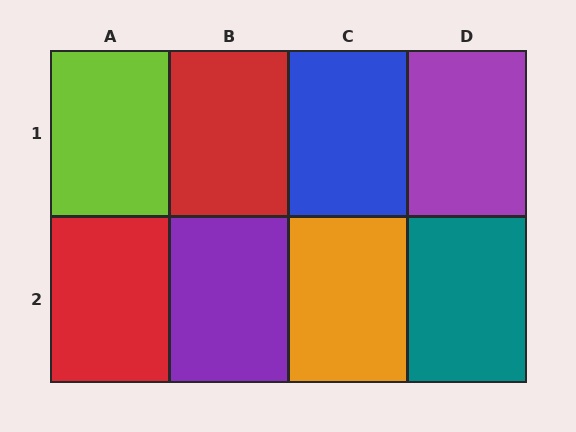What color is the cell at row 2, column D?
Teal.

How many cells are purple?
2 cells are purple.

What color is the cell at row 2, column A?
Red.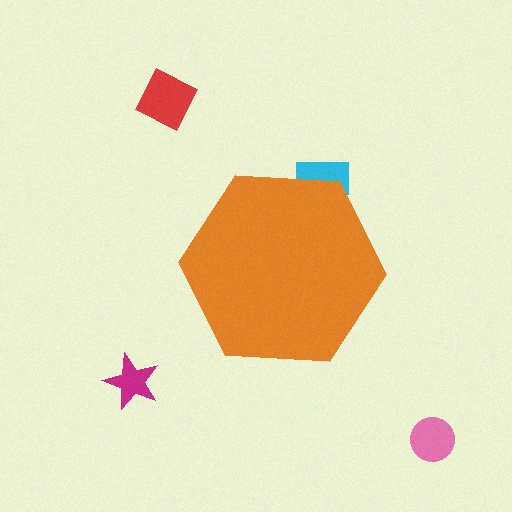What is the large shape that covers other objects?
An orange hexagon.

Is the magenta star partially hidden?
No, the magenta star is fully visible.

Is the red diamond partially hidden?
No, the red diamond is fully visible.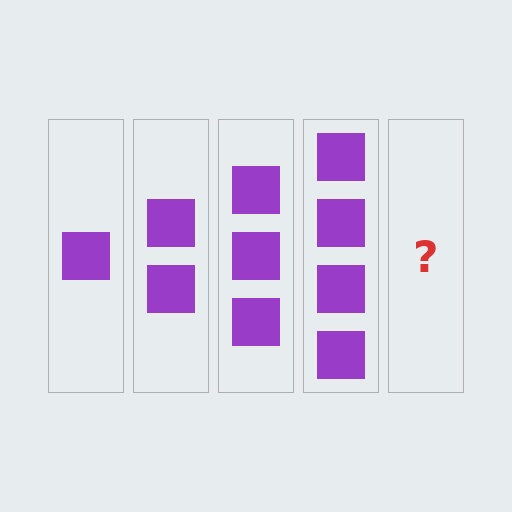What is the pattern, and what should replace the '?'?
The pattern is that each step adds one more square. The '?' should be 5 squares.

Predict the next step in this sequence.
The next step is 5 squares.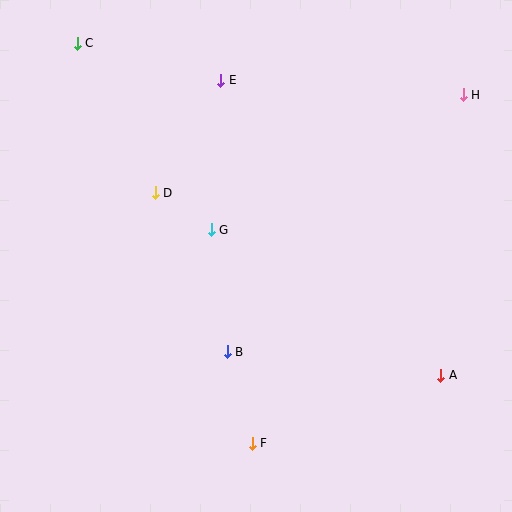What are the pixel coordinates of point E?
Point E is at (221, 80).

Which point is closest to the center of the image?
Point G at (211, 230) is closest to the center.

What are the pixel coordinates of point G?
Point G is at (211, 230).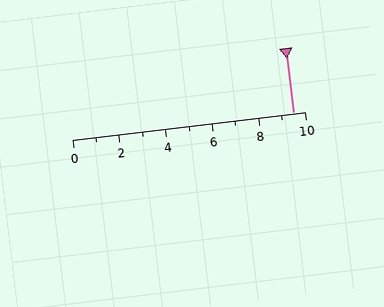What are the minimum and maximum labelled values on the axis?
The axis runs from 0 to 10.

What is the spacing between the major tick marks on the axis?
The major ticks are spaced 2 apart.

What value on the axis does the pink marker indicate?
The marker indicates approximately 9.5.